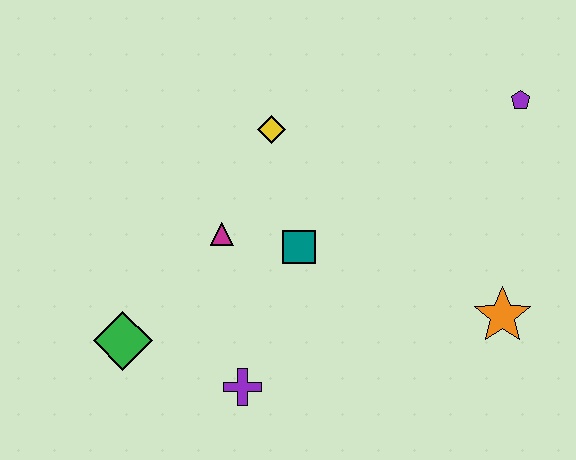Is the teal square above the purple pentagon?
No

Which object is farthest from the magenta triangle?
The purple pentagon is farthest from the magenta triangle.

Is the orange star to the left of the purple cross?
No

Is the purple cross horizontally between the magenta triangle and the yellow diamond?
Yes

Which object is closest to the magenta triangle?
The teal square is closest to the magenta triangle.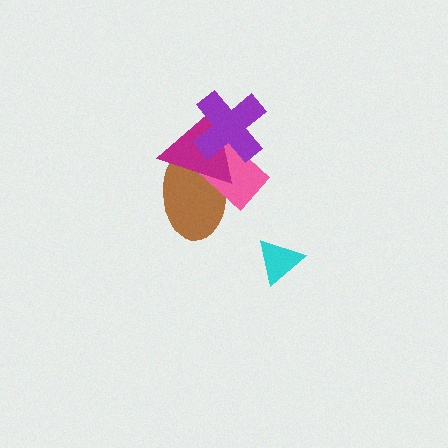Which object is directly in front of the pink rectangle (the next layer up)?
The magenta triangle is directly in front of the pink rectangle.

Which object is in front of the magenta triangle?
The purple cross is in front of the magenta triangle.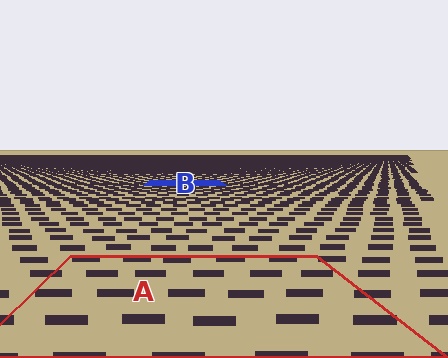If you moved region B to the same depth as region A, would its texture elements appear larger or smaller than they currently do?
They would appear larger. At a closer depth, the same texture elements are projected at a bigger on-screen size.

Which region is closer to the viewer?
Region A is closer. The texture elements there are larger and more spread out.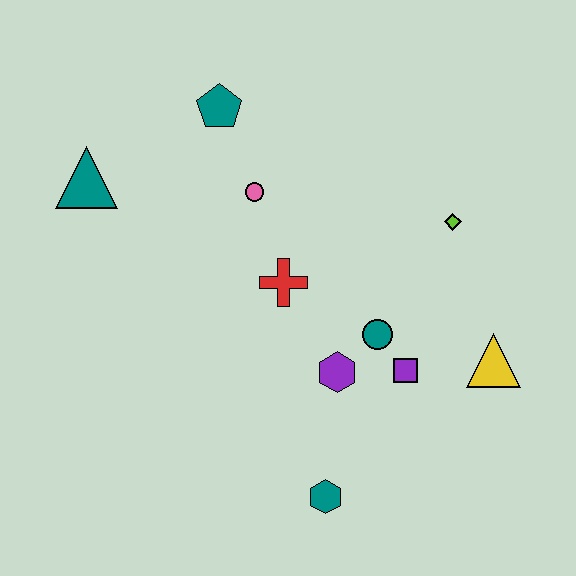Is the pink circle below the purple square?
No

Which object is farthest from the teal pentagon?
The teal hexagon is farthest from the teal pentagon.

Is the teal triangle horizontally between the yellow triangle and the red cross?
No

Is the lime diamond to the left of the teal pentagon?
No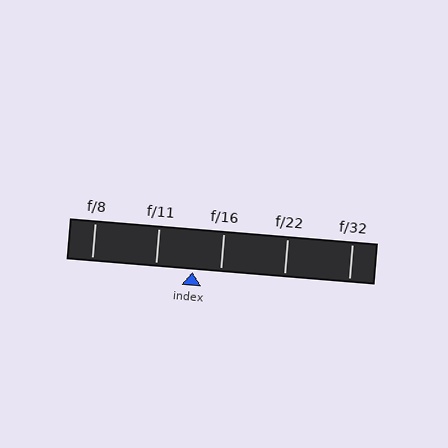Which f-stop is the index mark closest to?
The index mark is closest to f/16.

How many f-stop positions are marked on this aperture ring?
There are 5 f-stop positions marked.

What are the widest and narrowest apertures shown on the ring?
The widest aperture shown is f/8 and the narrowest is f/32.